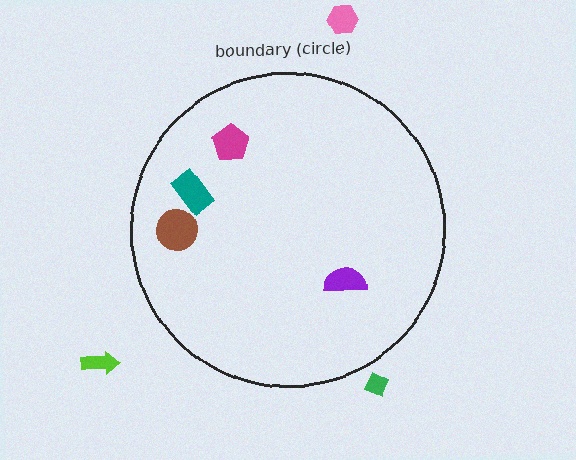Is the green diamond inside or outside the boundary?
Outside.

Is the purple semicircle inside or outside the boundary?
Inside.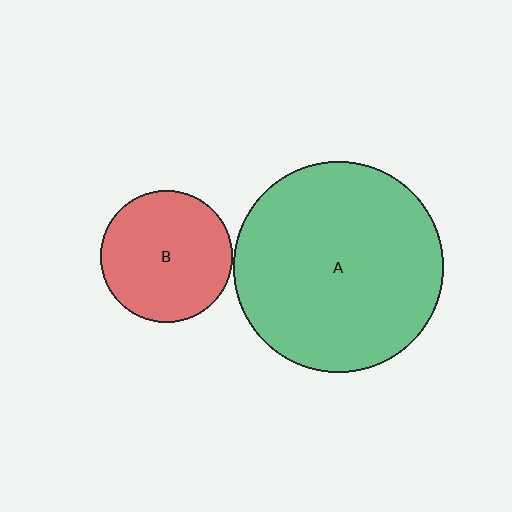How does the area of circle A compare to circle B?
Approximately 2.5 times.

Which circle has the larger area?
Circle A (green).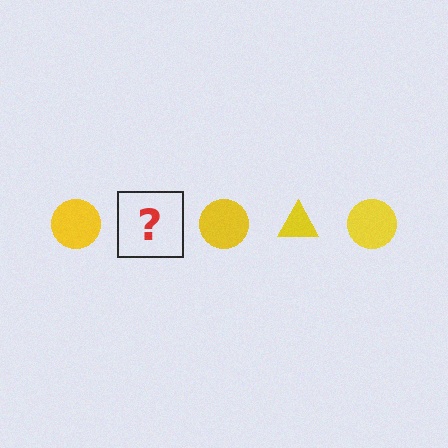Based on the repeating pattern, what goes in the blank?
The blank should be a yellow triangle.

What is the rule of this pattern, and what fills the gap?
The rule is that the pattern cycles through circle, triangle shapes in yellow. The gap should be filled with a yellow triangle.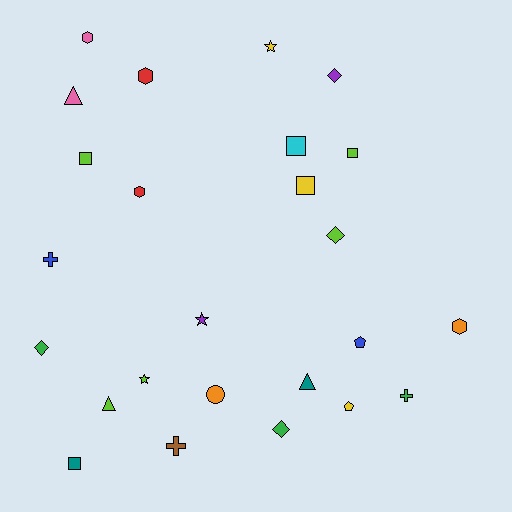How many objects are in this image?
There are 25 objects.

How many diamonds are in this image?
There are 4 diamonds.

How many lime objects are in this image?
There are 5 lime objects.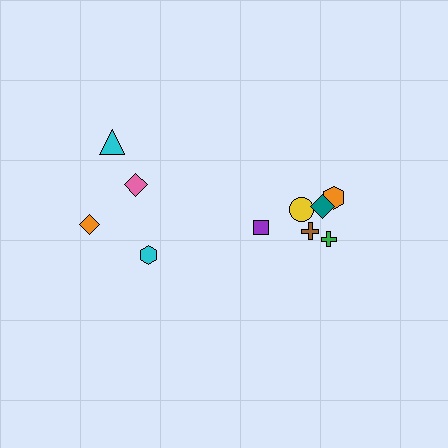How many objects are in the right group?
There are 6 objects.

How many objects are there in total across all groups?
There are 10 objects.